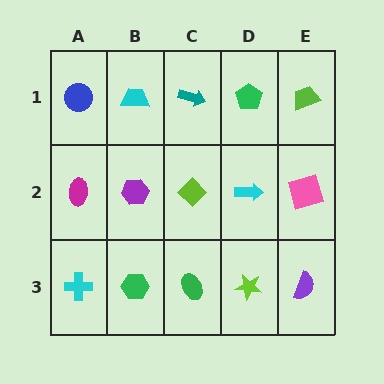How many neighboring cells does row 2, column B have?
4.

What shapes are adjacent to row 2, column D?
A green pentagon (row 1, column D), a lime star (row 3, column D), a lime diamond (row 2, column C), a pink square (row 2, column E).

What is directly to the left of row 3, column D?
A green ellipse.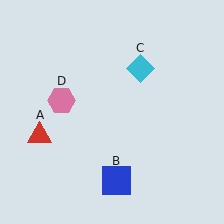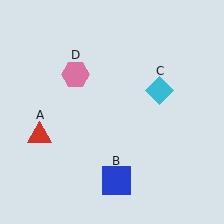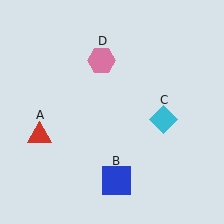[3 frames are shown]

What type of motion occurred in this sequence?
The cyan diamond (object C), pink hexagon (object D) rotated clockwise around the center of the scene.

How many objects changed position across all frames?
2 objects changed position: cyan diamond (object C), pink hexagon (object D).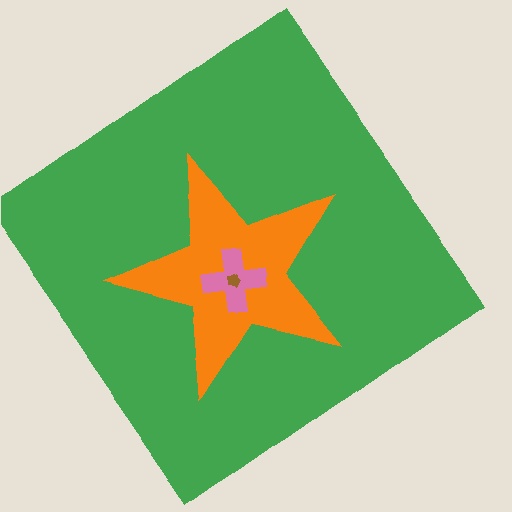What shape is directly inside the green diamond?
The orange star.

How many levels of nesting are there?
4.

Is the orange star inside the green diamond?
Yes.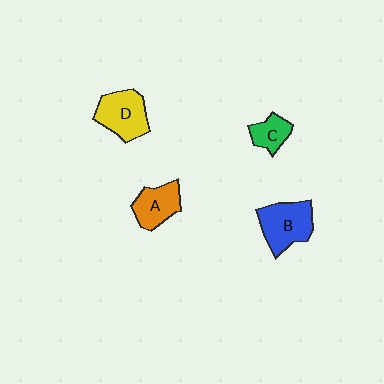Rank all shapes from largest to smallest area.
From largest to smallest: B (blue), D (yellow), A (orange), C (green).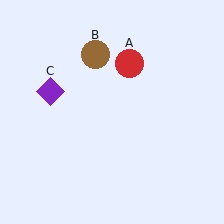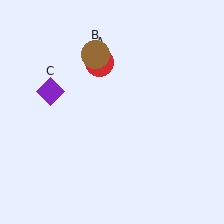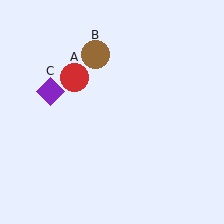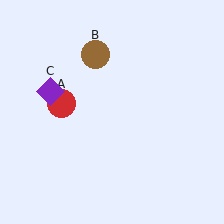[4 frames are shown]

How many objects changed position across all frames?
1 object changed position: red circle (object A).